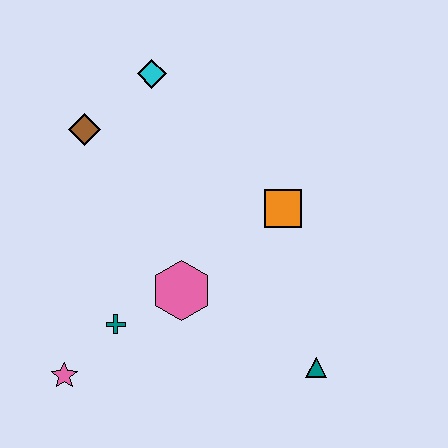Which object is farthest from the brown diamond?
The teal triangle is farthest from the brown diamond.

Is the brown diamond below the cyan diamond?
Yes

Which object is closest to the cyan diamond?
The brown diamond is closest to the cyan diamond.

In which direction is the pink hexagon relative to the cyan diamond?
The pink hexagon is below the cyan diamond.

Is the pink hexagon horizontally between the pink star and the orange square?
Yes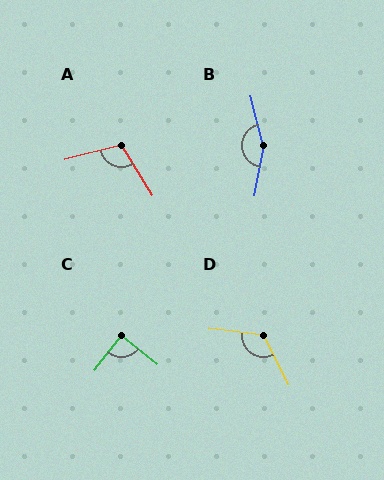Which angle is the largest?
B, at approximately 155 degrees.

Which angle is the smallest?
C, at approximately 90 degrees.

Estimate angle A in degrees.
Approximately 107 degrees.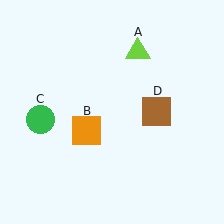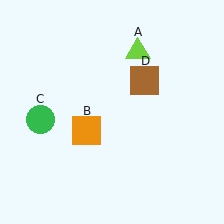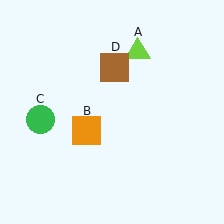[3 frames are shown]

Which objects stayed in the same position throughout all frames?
Lime triangle (object A) and orange square (object B) and green circle (object C) remained stationary.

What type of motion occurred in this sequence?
The brown square (object D) rotated counterclockwise around the center of the scene.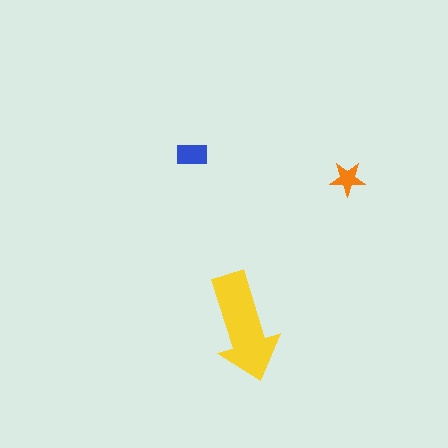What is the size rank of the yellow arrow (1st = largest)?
1st.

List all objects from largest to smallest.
The yellow arrow, the blue rectangle, the orange star.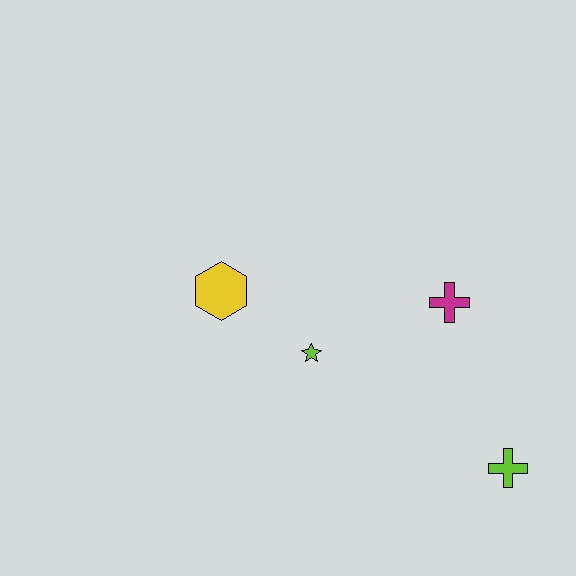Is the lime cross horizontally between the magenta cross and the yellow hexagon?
No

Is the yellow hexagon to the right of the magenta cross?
No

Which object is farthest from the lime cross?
The yellow hexagon is farthest from the lime cross.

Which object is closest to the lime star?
The yellow hexagon is closest to the lime star.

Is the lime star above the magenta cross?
No